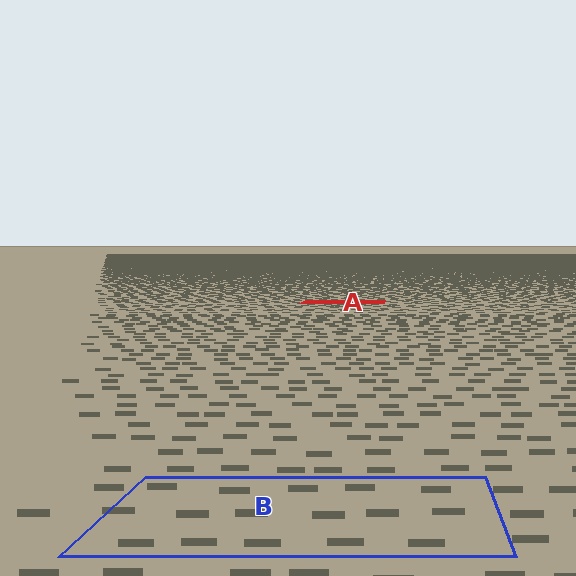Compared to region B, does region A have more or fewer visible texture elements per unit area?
Region A has more texture elements per unit area — they are packed more densely because it is farther away.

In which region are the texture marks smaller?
The texture marks are smaller in region A, because it is farther away.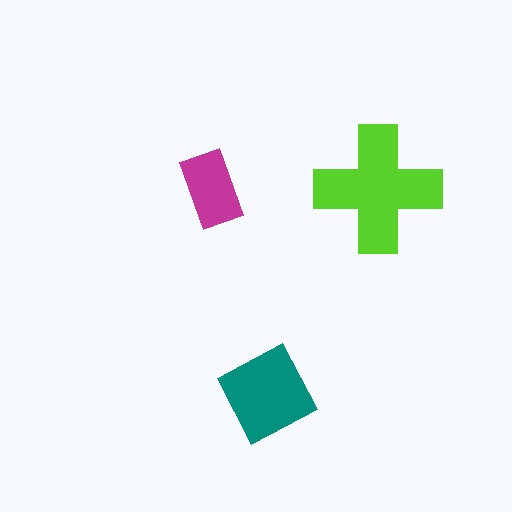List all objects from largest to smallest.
The lime cross, the teal diamond, the magenta rectangle.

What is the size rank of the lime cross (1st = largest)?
1st.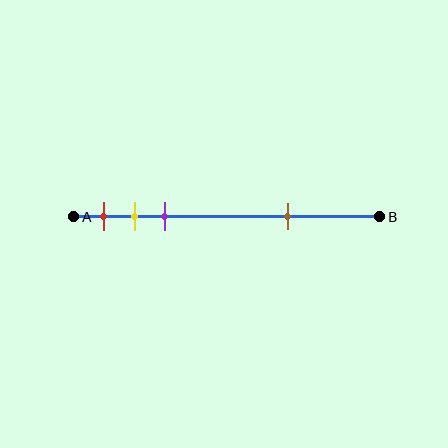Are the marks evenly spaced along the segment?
No, the marks are not evenly spaced.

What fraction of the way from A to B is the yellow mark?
The yellow mark is approximately 20% (0.2) of the way from A to B.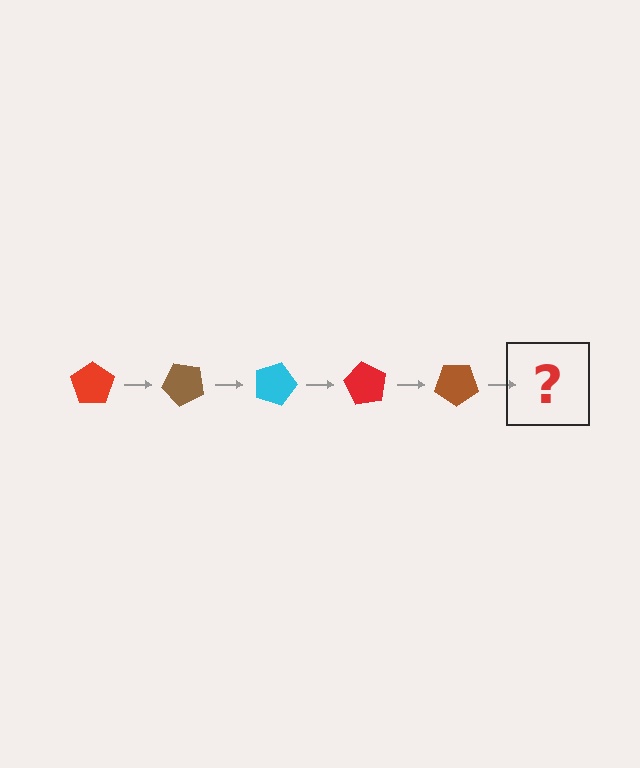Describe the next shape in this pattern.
It should be a cyan pentagon, rotated 225 degrees from the start.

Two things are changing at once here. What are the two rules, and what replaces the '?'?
The two rules are that it rotates 45 degrees each step and the color cycles through red, brown, and cyan. The '?' should be a cyan pentagon, rotated 225 degrees from the start.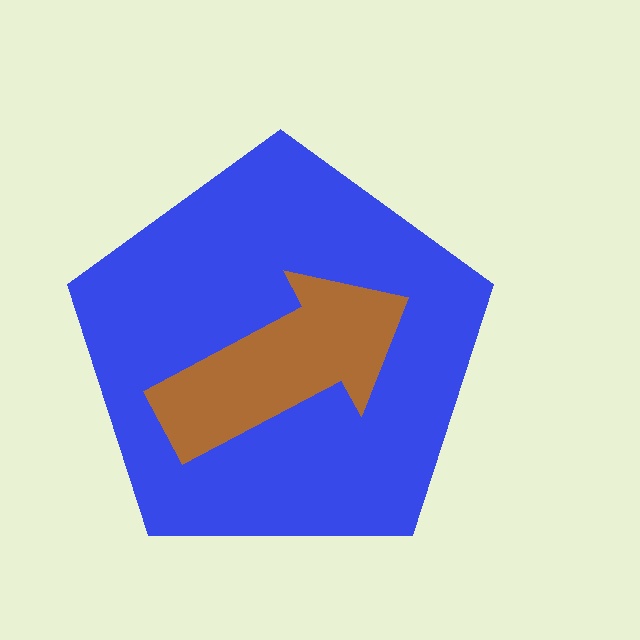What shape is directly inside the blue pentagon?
The brown arrow.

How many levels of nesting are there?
2.